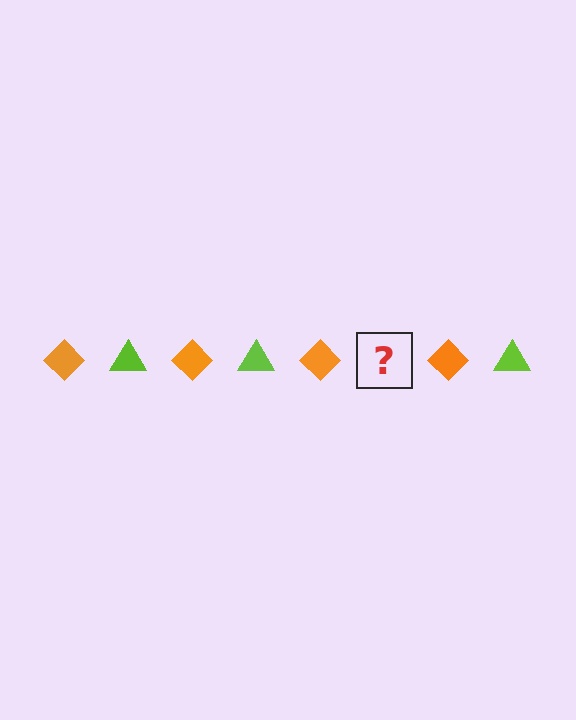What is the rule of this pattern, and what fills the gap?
The rule is that the pattern alternates between orange diamond and lime triangle. The gap should be filled with a lime triangle.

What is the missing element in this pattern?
The missing element is a lime triangle.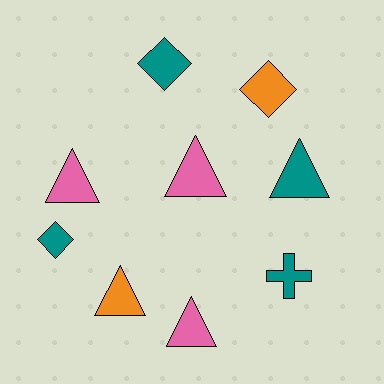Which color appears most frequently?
Teal, with 4 objects.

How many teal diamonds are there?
There are 2 teal diamonds.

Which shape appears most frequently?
Triangle, with 5 objects.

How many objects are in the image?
There are 9 objects.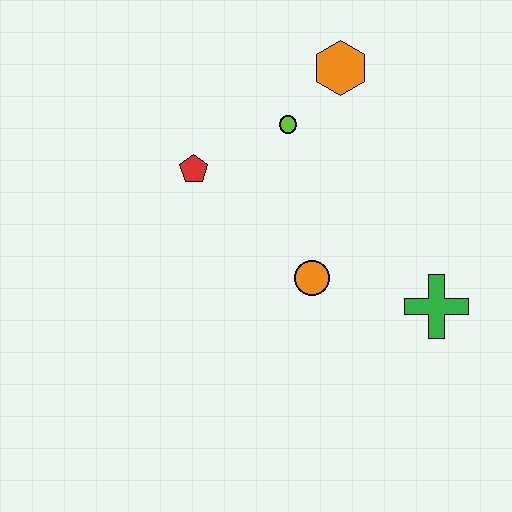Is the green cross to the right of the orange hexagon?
Yes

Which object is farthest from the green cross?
The red pentagon is farthest from the green cross.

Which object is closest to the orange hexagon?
The lime circle is closest to the orange hexagon.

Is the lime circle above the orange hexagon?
No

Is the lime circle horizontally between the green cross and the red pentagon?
Yes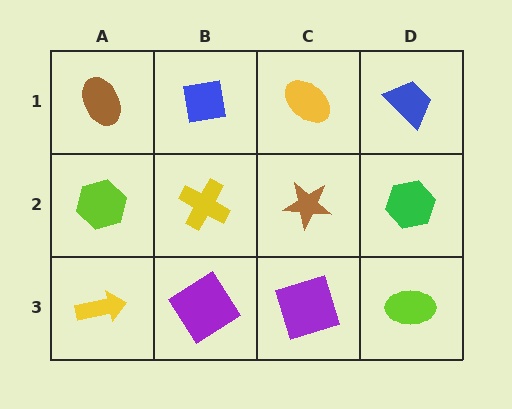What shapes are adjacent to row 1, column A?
A lime hexagon (row 2, column A), a blue square (row 1, column B).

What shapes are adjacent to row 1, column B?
A yellow cross (row 2, column B), a brown ellipse (row 1, column A), a yellow ellipse (row 1, column C).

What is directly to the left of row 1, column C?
A blue square.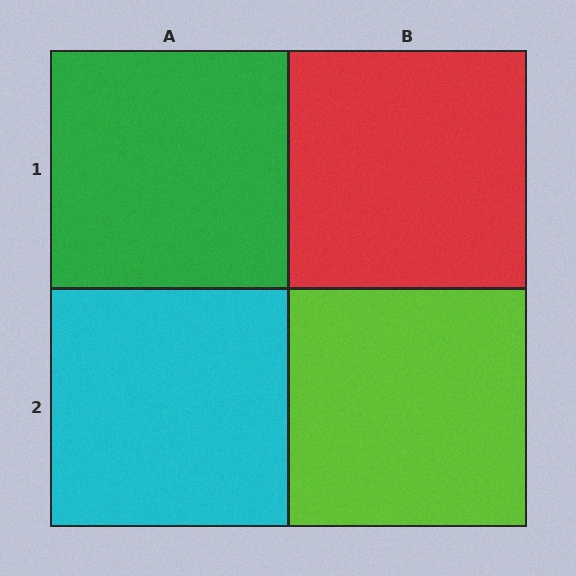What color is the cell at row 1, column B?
Red.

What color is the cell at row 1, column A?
Green.